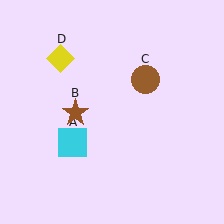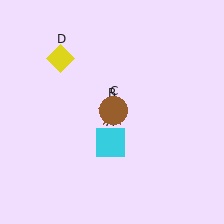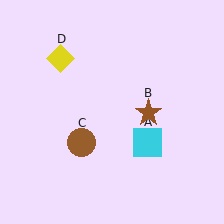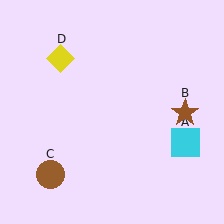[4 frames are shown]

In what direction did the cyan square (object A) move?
The cyan square (object A) moved right.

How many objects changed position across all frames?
3 objects changed position: cyan square (object A), brown star (object B), brown circle (object C).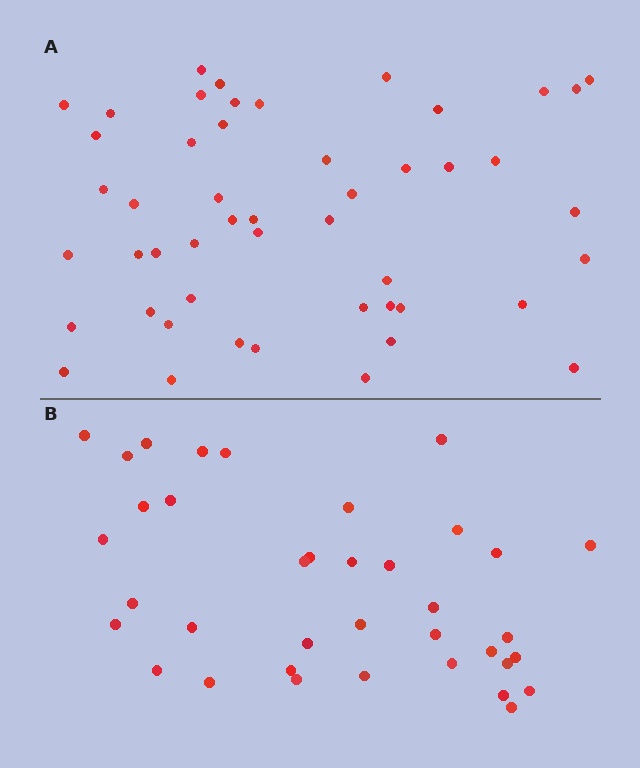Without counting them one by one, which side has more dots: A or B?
Region A (the top region) has more dots.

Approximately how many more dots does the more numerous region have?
Region A has roughly 12 or so more dots than region B.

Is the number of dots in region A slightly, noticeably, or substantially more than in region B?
Region A has noticeably more, but not dramatically so. The ratio is roughly 1.3 to 1.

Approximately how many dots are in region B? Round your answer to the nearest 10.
About 40 dots. (The exact count is 37, which rounds to 40.)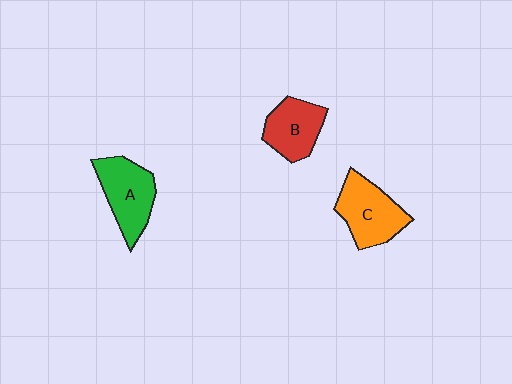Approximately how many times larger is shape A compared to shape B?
Approximately 1.2 times.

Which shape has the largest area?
Shape C (orange).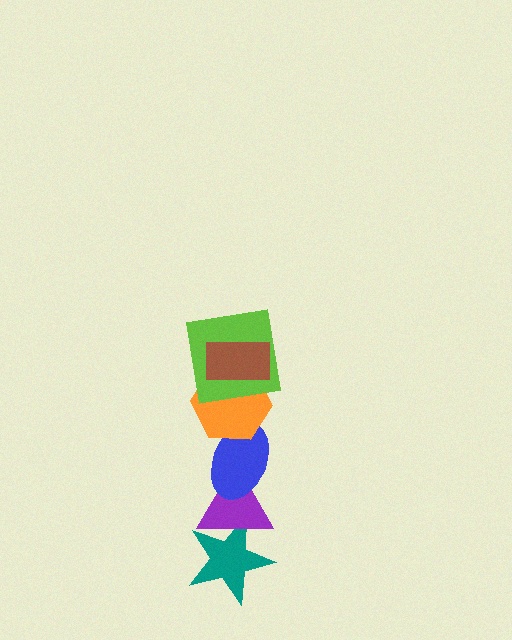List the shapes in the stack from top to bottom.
From top to bottom: the brown rectangle, the lime square, the orange hexagon, the blue ellipse, the purple triangle, the teal star.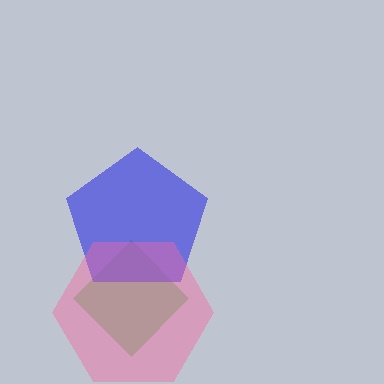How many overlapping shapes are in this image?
There are 3 overlapping shapes in the image.